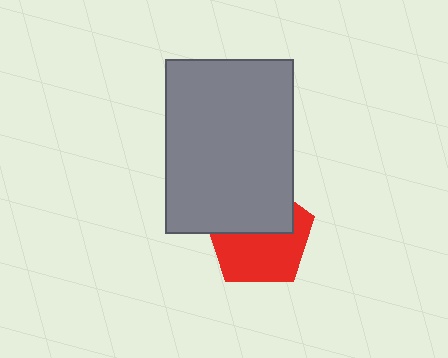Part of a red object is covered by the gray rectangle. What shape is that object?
It is a pentagon.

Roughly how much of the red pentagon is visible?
About half of it is visible (roughly 56%).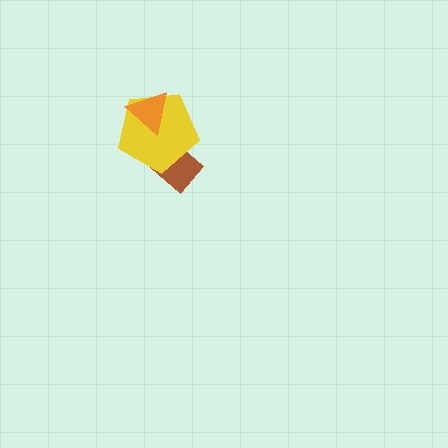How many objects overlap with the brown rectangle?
1 object overlaps with the brown rectangle.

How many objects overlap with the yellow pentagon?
2 objects overlap with the yellow pentagon.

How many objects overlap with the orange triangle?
1 object overlaps with the orange triangle.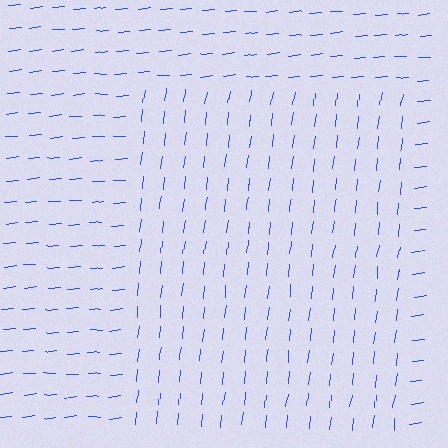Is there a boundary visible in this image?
Yes, there is a texture boundary formed by a change in line orientation.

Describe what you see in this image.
The image is filled with small blue line segments. A rectangle region in the image has lines oriented differently from the surrounding lines, creating a visible texture boundary.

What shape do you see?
I see a rectangle.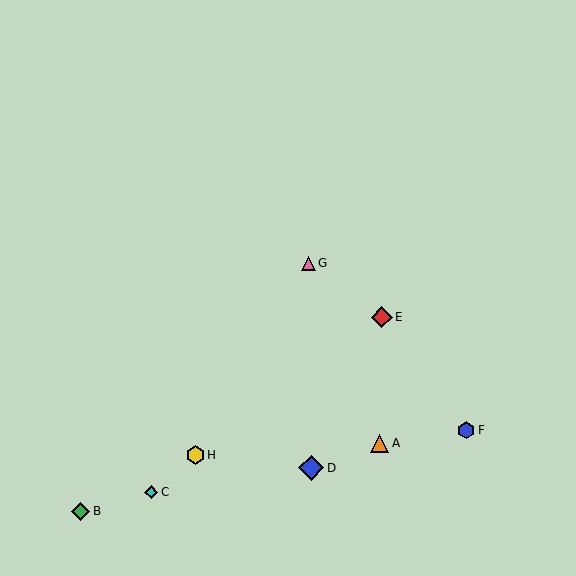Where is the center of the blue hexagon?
The center of the blue hexagon is at (466, 430).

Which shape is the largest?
The blue diamond (labeled D) is the largest.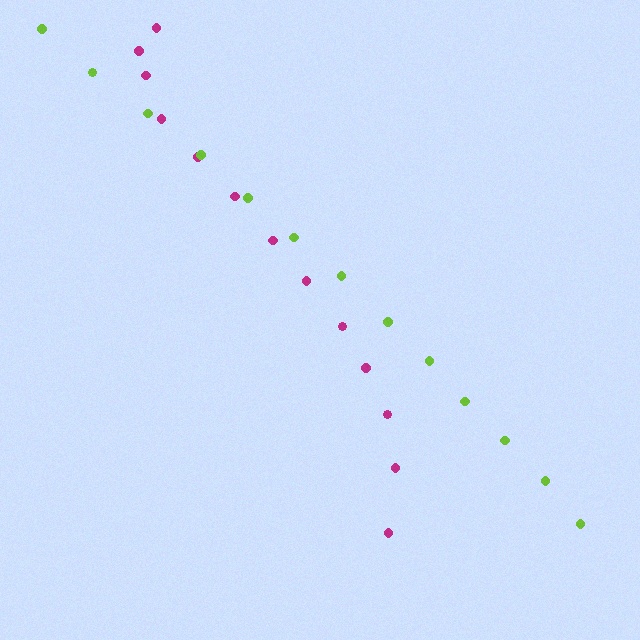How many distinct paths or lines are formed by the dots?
There are 2 distinct paths.